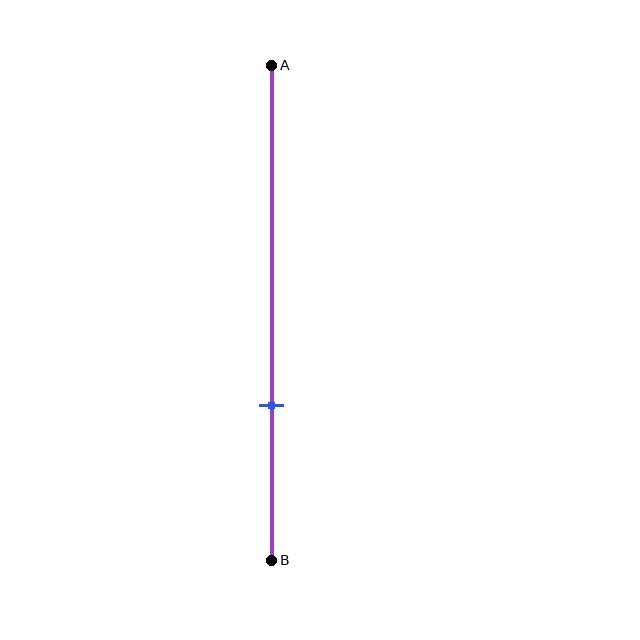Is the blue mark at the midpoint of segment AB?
No, the mark is at about 70% from A, not at the 50% midpoint.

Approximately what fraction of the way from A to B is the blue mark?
The blue mark is approximately 70% of the way from A to B.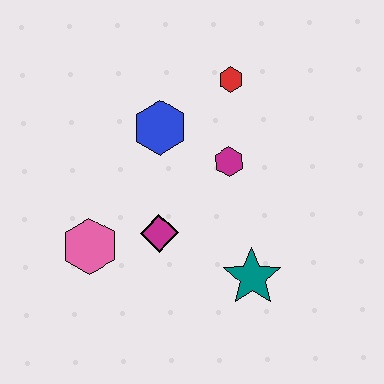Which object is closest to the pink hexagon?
The magenta diamond is closest to the pink hexagon.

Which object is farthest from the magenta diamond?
The red hexagon is farthest from the magenta diamond.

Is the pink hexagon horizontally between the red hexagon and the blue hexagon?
No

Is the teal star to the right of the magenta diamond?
Yes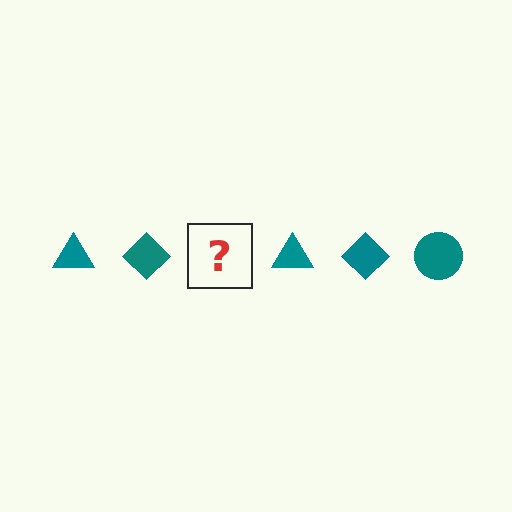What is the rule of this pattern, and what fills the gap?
The rule is that the pattern cycles through triangle, diamond, circle shapes in teal. The gap should be filled with a teal circle.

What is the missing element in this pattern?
The missing element is a teal circle.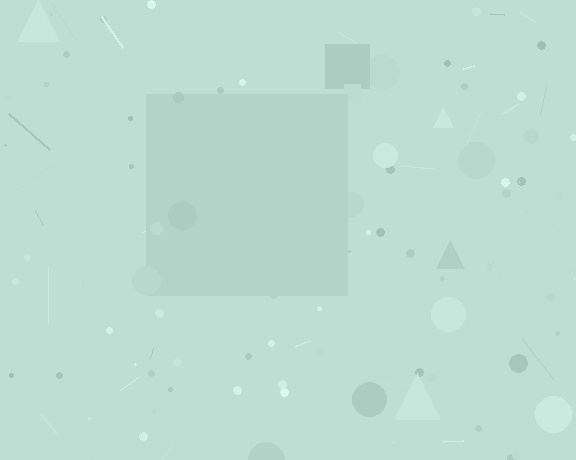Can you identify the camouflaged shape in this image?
The camouflaged shape is a square.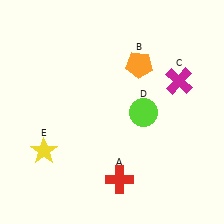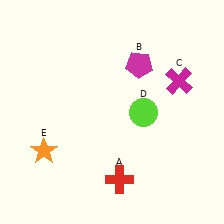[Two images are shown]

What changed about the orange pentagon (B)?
In Image 1, B is orange. In Image 2, it changed to magenta.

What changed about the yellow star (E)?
In Image 1, E is yellow. In Image 2, it changed to orange.